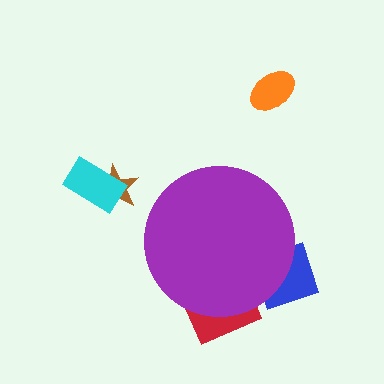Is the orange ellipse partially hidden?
No, the orange ellipse is fully visible.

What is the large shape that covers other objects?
A purple circle.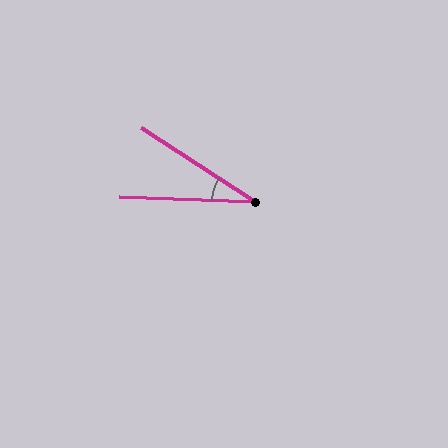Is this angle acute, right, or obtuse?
It is acute.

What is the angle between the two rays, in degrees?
Approximately 31 degrees.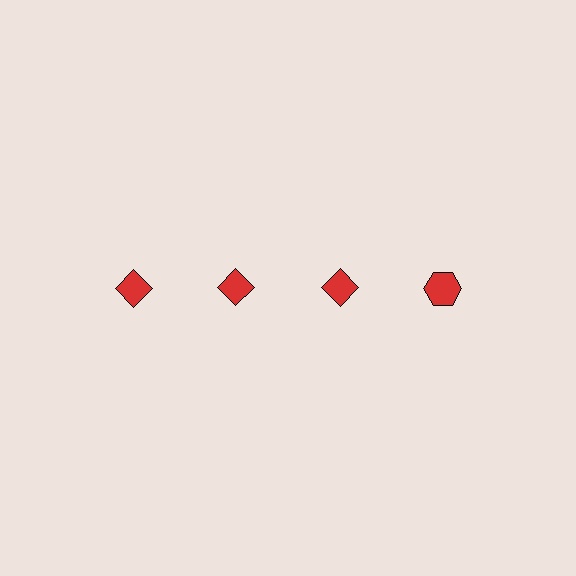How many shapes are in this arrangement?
There are 4 shapes arranged in a grid pattern.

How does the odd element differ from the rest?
It has a different shape: hexagon instead of diamond.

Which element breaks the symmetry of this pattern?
The red hexagon in the top row, second from right column breaks the symmetry. All other shapes are red diamonds.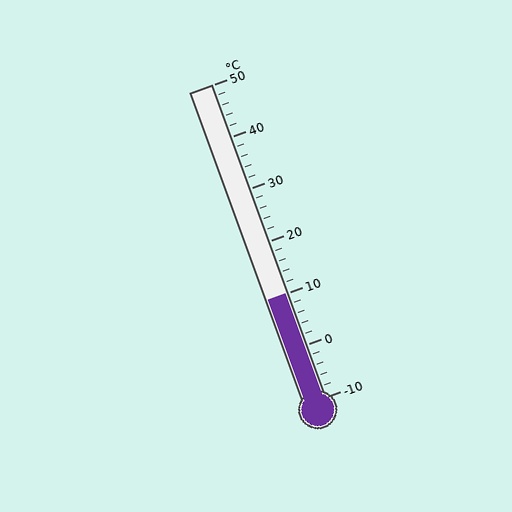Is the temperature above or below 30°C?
The temperature is below 30°C.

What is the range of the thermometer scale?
The thermometer scale ranges from -10°C to 50°C.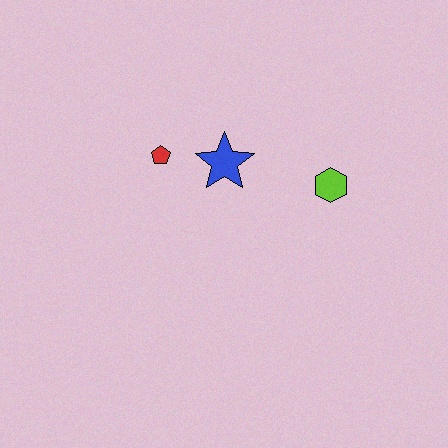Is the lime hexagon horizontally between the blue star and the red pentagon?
No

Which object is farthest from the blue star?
The lime hexagon is farthest from the blue star.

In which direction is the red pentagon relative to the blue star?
The red pentagon is to the left of the blue star.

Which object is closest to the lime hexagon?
The blue star is closest to the lime hexagon.